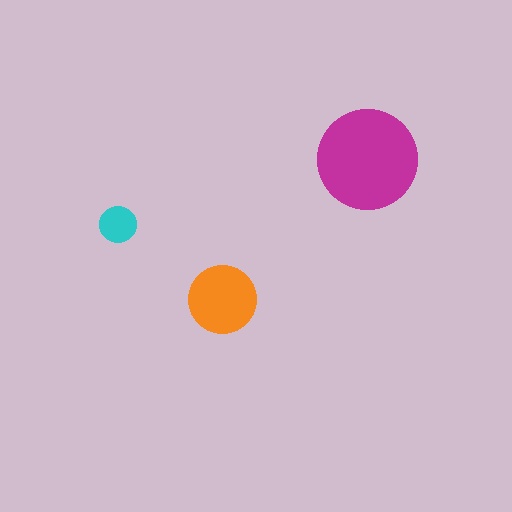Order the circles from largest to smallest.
the magenta one, the orange one, the cyan one.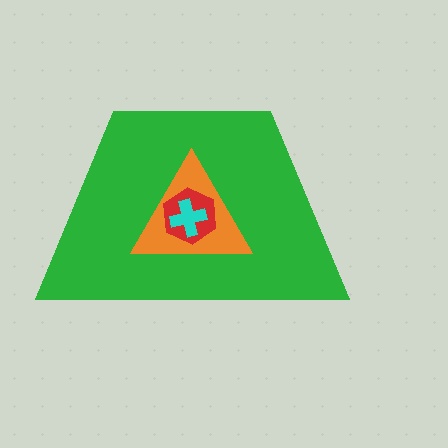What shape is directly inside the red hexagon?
The cyan cross.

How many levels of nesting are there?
4.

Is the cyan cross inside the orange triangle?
Yes.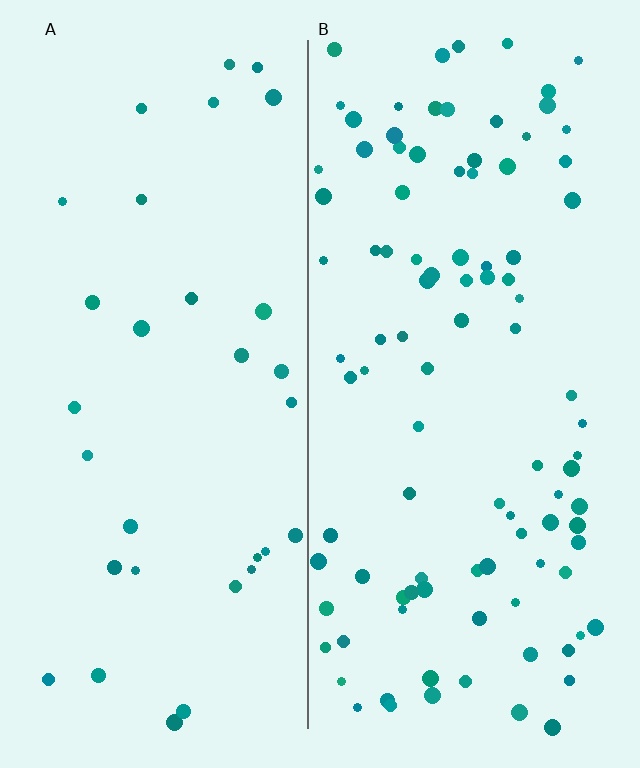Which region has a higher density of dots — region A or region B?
B (the right).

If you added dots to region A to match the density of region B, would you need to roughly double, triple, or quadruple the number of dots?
Approximately triple.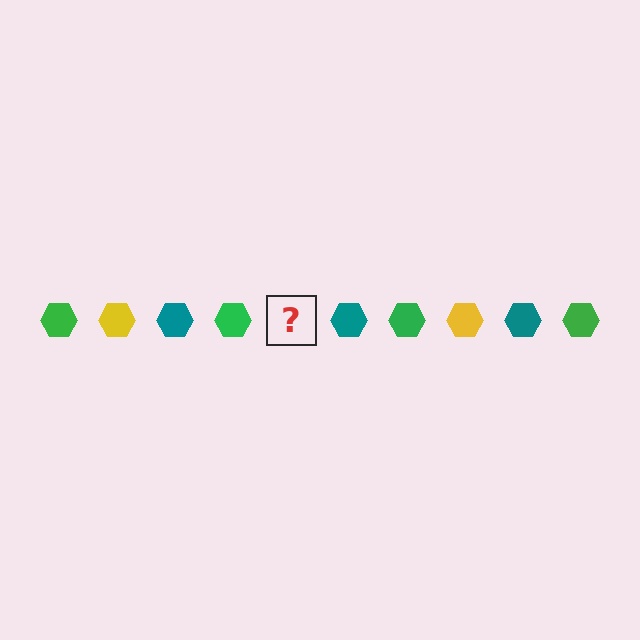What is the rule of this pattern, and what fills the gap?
The rule is that the pattern cycles through green, yellow, teal hexagons. The gap should be filled with a yellow hexagon.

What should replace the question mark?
The question mark should be replaced with a yellow hexagon.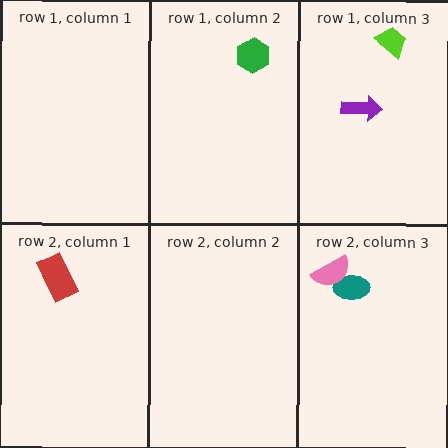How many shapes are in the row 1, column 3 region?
2.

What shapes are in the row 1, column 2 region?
The green hexagon.